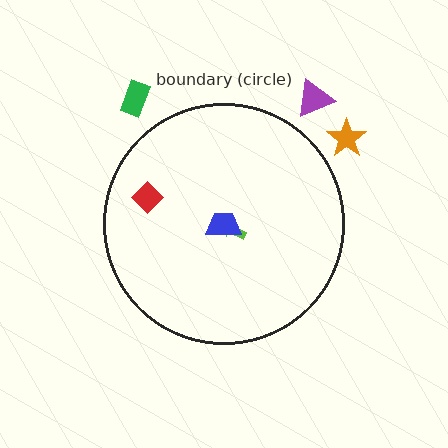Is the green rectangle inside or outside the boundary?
Outside.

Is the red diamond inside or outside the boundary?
Inside.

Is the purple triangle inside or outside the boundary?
Outside.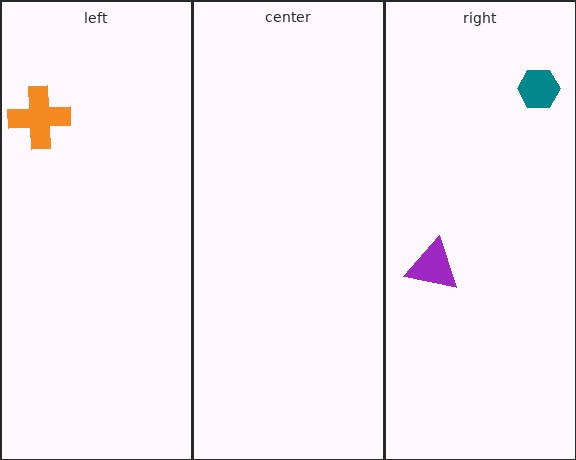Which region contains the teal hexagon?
The right region.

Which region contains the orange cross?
The left region.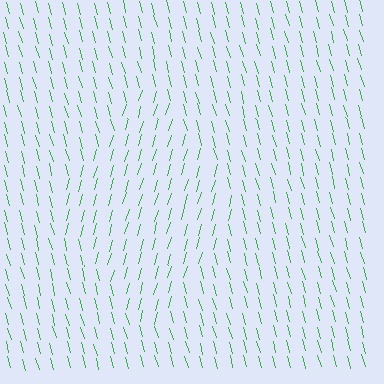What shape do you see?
I see a diamond.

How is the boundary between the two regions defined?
The boundary is defined purely by a change in line orientation (approximately 32 degrees difference). All lines are the same color and thickness.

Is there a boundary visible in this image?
Yes, there is a texture boundary formed by a change in line orientation.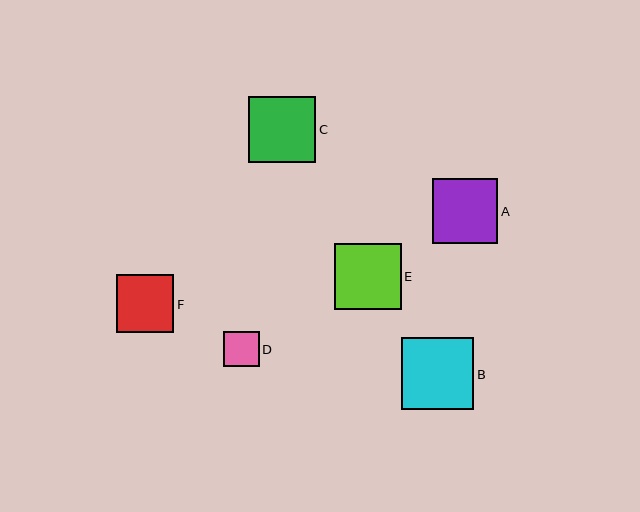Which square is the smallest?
Square D is the smallest with a size of approximately 35 pixels.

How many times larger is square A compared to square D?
Square A is approximately 1.8 times the size of square D.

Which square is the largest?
Square B is the largest with a size of approximately 72 pixels.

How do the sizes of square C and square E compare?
Square C and square E are approximately the same size.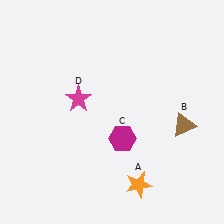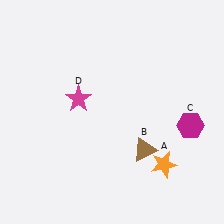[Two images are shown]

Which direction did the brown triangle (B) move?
The brown triangle (B) moved left.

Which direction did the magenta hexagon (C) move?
The magenta hexagon (C) moved right.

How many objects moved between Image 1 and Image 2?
3 objects moved between the two images.